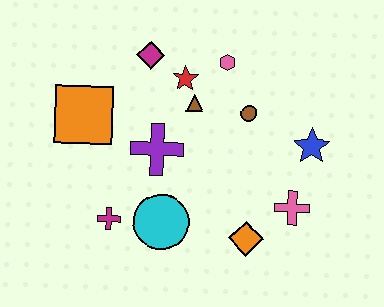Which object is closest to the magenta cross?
The cyan circle is closest to the magenta cross.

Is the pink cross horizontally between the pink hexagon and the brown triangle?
No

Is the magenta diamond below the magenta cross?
No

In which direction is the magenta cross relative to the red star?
The magenta cross is below the red star.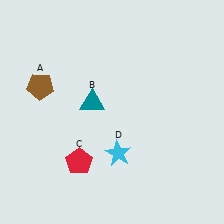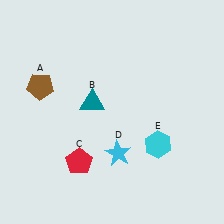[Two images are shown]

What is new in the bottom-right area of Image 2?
A cyan hexagon (E) was added in the bottom-right area of Image 2.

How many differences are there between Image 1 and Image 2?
There is 1 difference between the two images.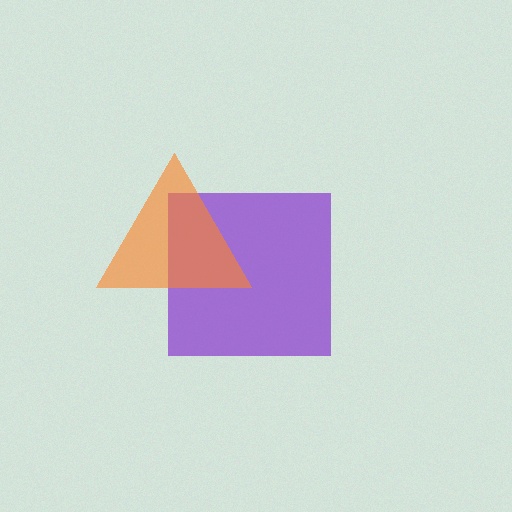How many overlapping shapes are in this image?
There are 2 overlapping shapes in the image.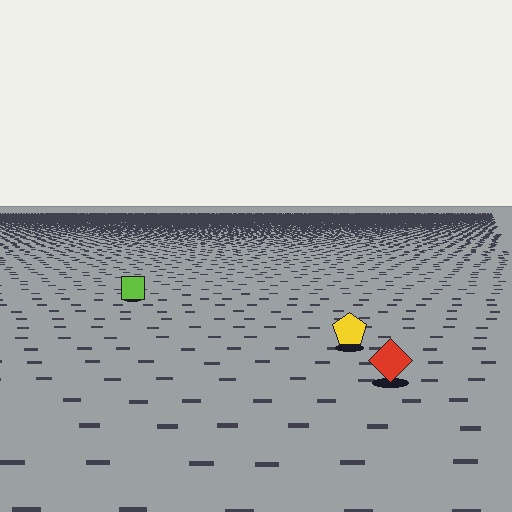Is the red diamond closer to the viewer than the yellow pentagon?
Yes. The red diamond is closer — you can tell from the texture gradient: the ground texture is coarser near it.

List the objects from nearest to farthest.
From nearest to farthest: the red diamond, the yellow pentagon, the lime square.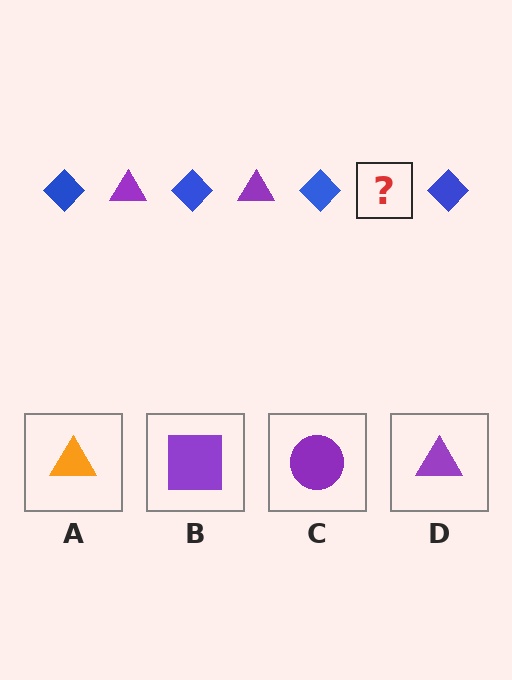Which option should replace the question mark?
Option D.